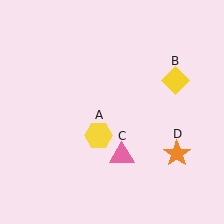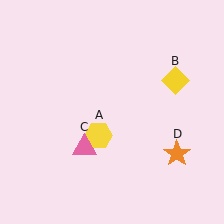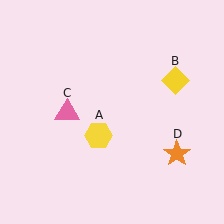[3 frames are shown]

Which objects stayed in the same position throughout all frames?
Yellow hexagon (object A) and yellow diamond (object B) and orange star (object D) remained stationary.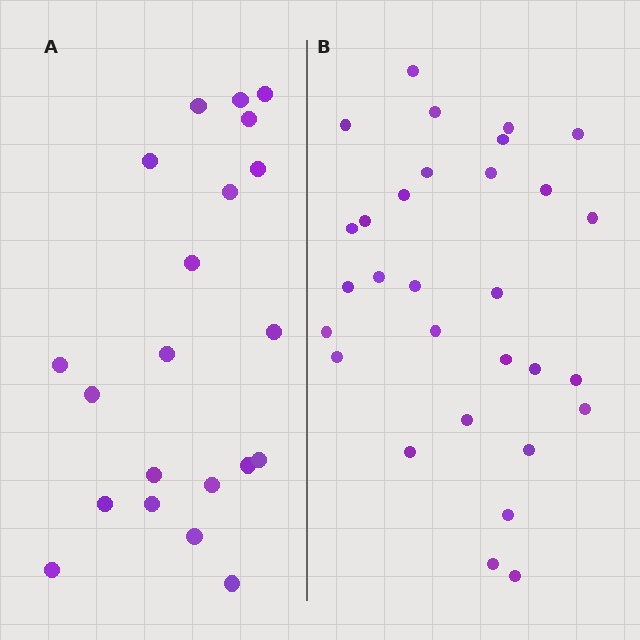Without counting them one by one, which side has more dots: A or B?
Region B (the right region) has more dots.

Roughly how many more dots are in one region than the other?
Region B has roughly 8 or so more dots than region A.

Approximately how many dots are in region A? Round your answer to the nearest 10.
About 20 dots. (The exact count is 21, which rounds to 20.)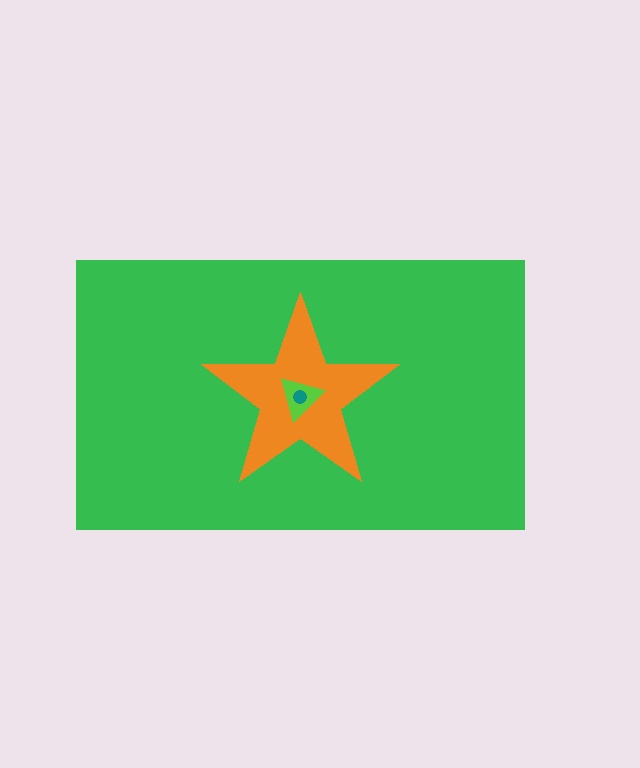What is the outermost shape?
The green rectangle.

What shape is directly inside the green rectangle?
The orange star.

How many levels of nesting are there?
4.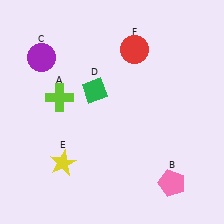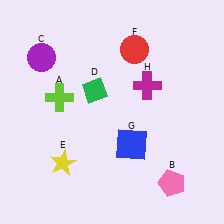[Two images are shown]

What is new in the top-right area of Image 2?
A magenta cross (H) was added in the top-right area of Image 2.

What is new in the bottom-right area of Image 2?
A blue square (G) was added in the bottom-right area of Image 2.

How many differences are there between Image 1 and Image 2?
There are 2 differences between the two images.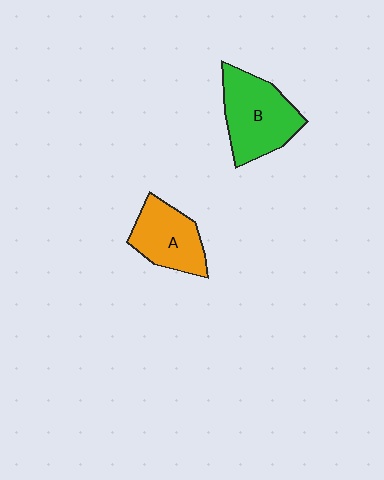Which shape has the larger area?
Shape B (green).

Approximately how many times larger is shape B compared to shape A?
Approximately 1.3 times.